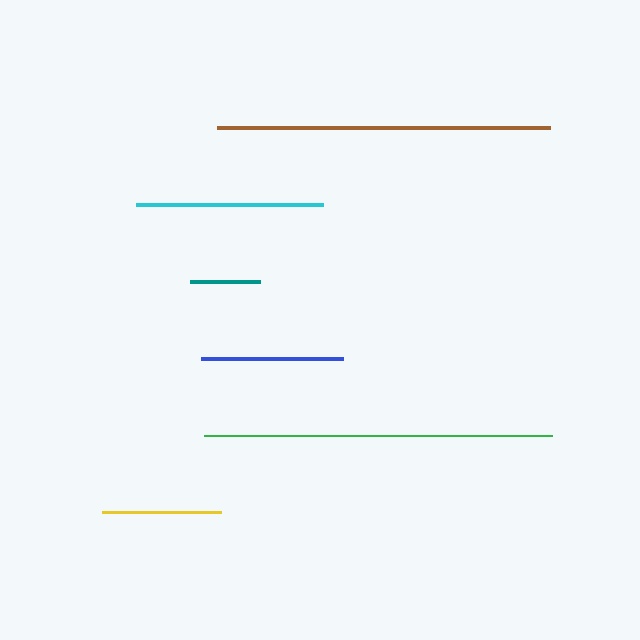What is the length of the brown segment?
The brown segment is approximately 333 pixels long.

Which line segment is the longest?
The green line is the longest at approximately 347 pixels.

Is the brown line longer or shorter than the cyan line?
The brown line is longer than the cyan line.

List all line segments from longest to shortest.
From longest to shortest: green, brown, cyan, blue, yellow, teal.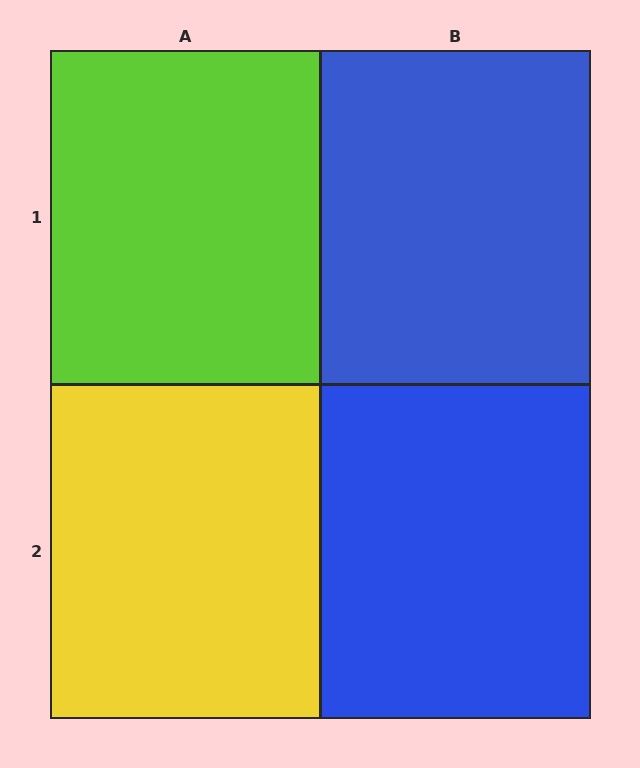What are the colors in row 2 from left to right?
Yellow, blue.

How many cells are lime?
1 cell is lime.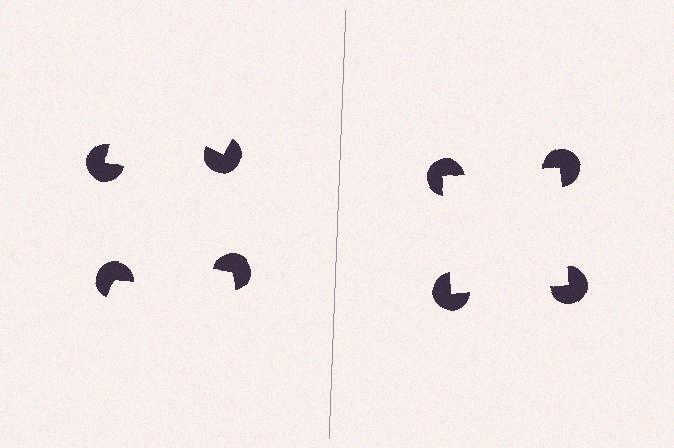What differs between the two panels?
The pac-man discs are positioned identically on both sides; only the wedge orientations differ. On the right they align to a square; on the left they are misaligned.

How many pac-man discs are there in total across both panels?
8 — 4 on each side.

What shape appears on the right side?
An illusory square.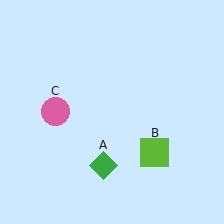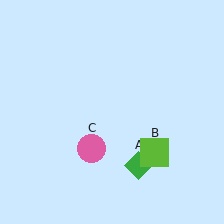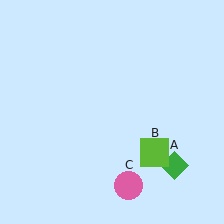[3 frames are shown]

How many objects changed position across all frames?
2 objects changed position: green diamond (object A), pink circle (object C).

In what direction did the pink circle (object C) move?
The pink circle (object C) moved down and to the right.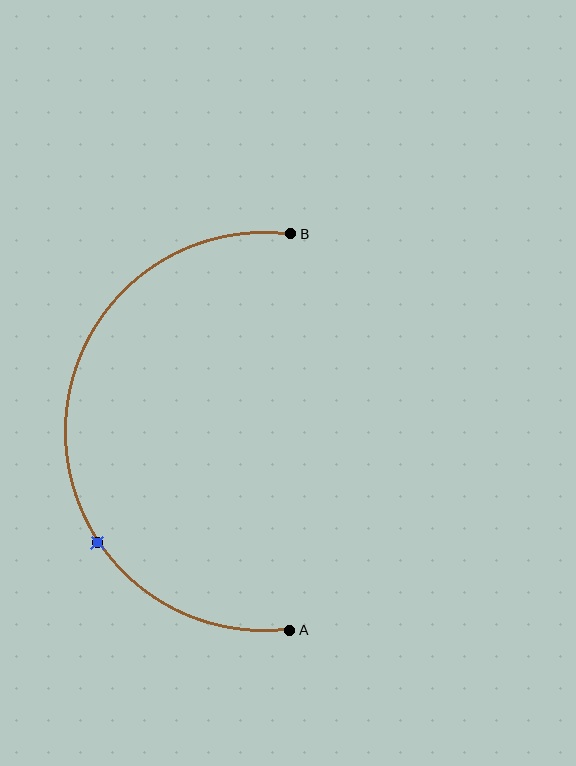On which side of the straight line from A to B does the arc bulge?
The arc bulges to the left of the straight line connecting A and B.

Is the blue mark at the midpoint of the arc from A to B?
No. The blue mark lies on the arc but is closer to endpoint A. The arc midpoint would be at the point on the curve equidistant along the arc from both A and B.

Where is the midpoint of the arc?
The arc midpoint is the point on the curve farthest from the straight line joining A and B. It sits to the left of that line.